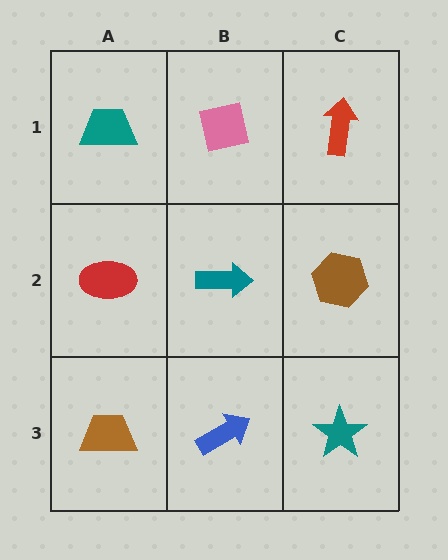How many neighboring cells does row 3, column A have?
2.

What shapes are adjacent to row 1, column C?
A brown hexagon (row 2, column C), a pink square (row 1, column B).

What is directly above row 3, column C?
A brown hexagon.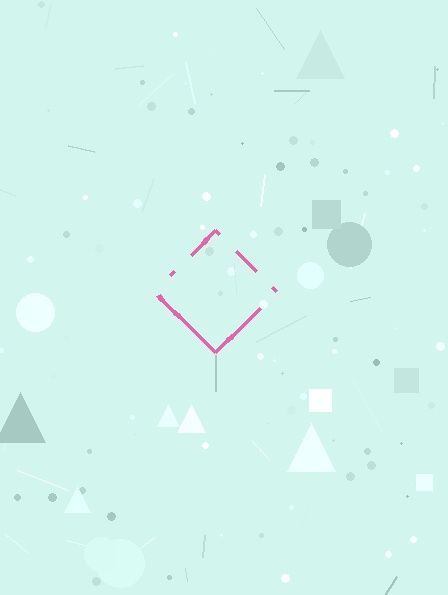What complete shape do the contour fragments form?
The contour fragments form a diamond.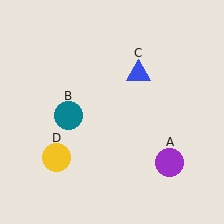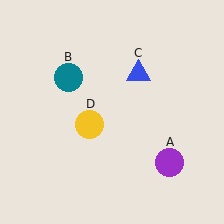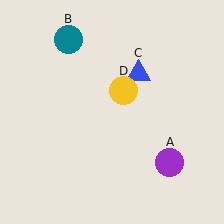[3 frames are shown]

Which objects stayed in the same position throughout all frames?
Purple circle (object A) and blue triangle (object C) remained stationary.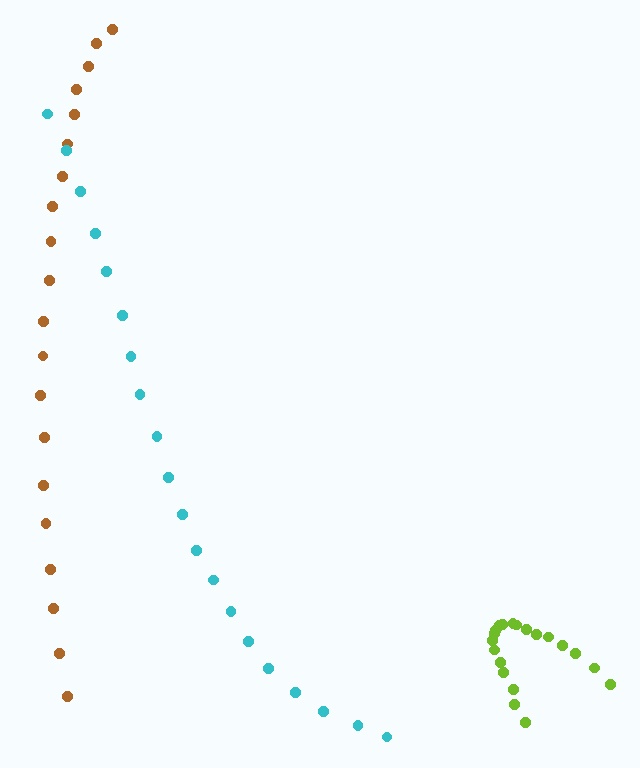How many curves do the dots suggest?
There are 3 distinct paths.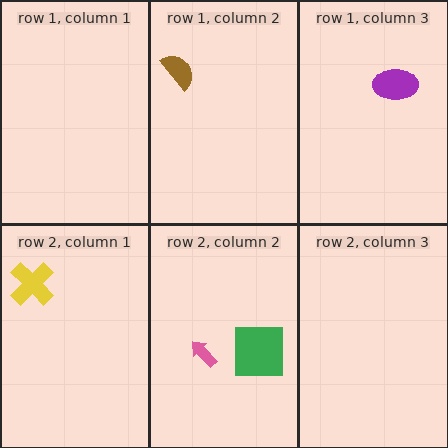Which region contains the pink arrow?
The row 2, column 2 region.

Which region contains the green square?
The row 2, column 2 region.